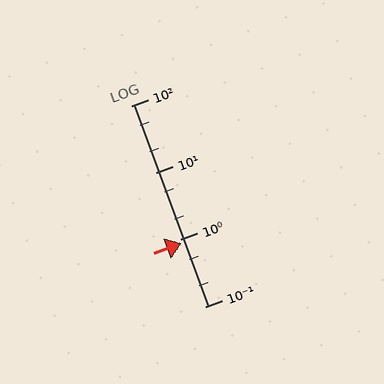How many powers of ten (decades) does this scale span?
The scale spans 3 decades, from 0.1 to 100.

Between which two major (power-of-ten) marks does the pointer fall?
The pointer is between 0.1 and 1.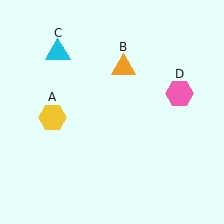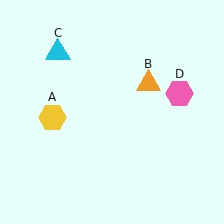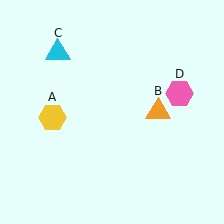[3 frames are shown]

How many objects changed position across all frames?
1 object changed position: orange triangle (object B).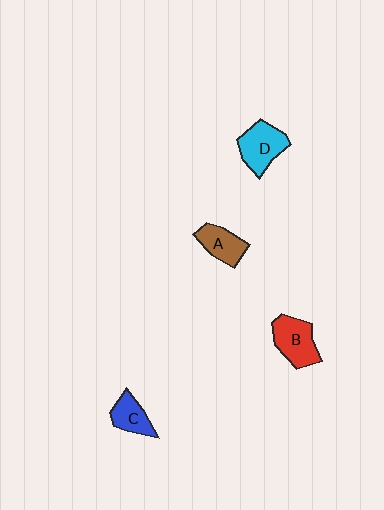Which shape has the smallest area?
Shape C (blue).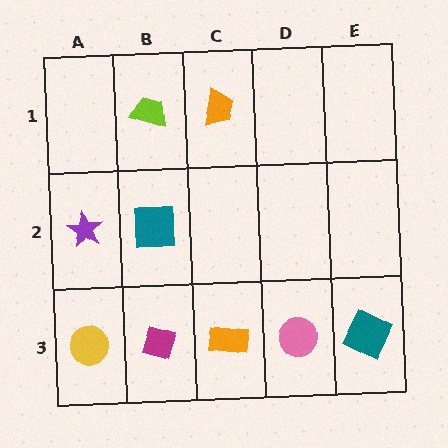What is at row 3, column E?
A teal square.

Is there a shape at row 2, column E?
No, that cell is empty.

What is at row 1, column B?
A lime trapezoid.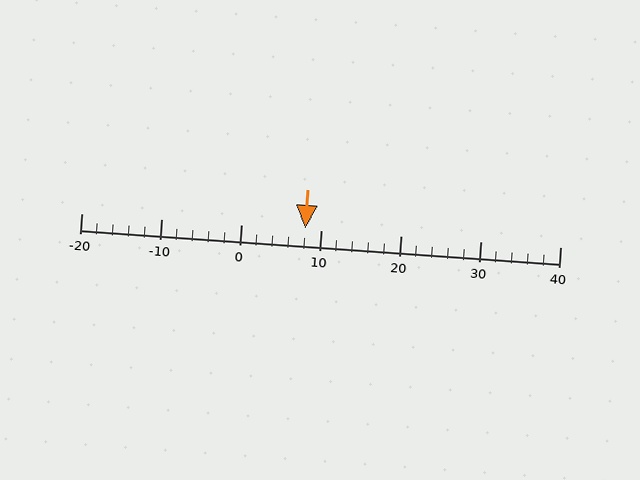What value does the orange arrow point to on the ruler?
The orange arrow points to approximately 8.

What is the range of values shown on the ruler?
The ruler shows values from -20 to 40.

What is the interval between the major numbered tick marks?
The major tick marks are spaced 10 units apart.